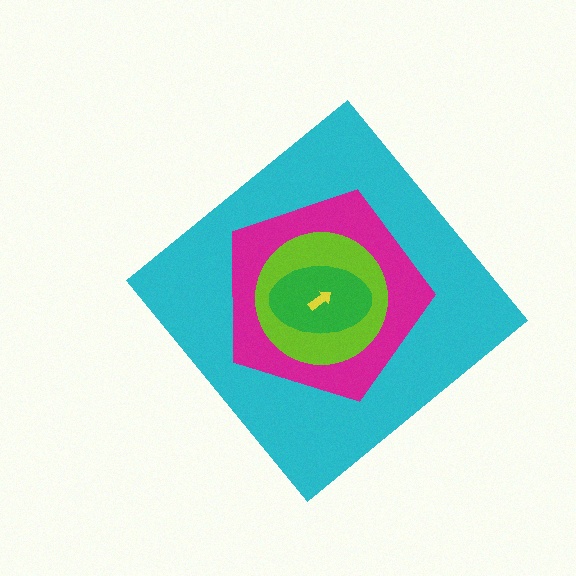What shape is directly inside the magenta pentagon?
The lime circle.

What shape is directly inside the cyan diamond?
The magenta pentagon.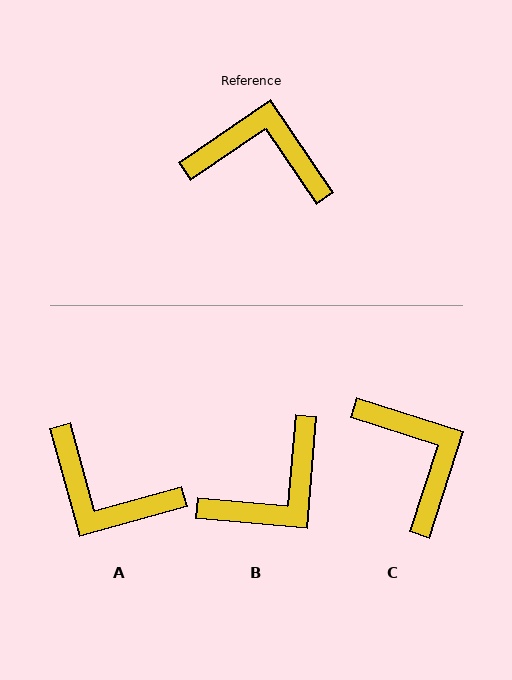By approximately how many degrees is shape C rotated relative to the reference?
Approximately 52 degrees clockwise.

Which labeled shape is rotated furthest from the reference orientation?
A, about 161 degrees away.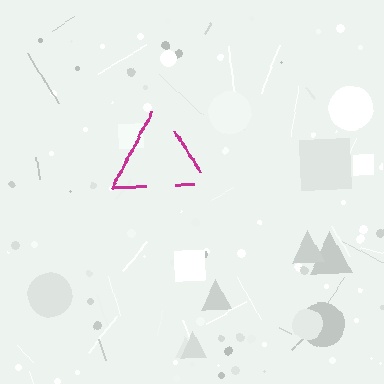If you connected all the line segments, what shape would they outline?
They would outline a triangle.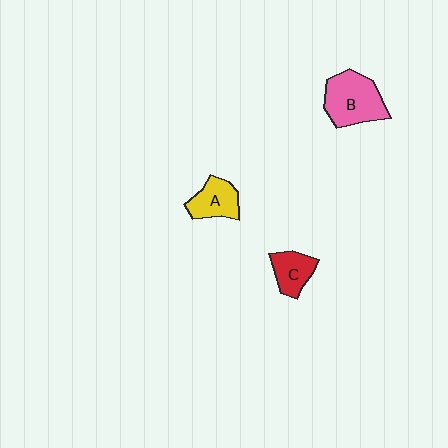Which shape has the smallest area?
Shape C (red).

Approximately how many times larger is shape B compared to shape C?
Approximately 1.8 times.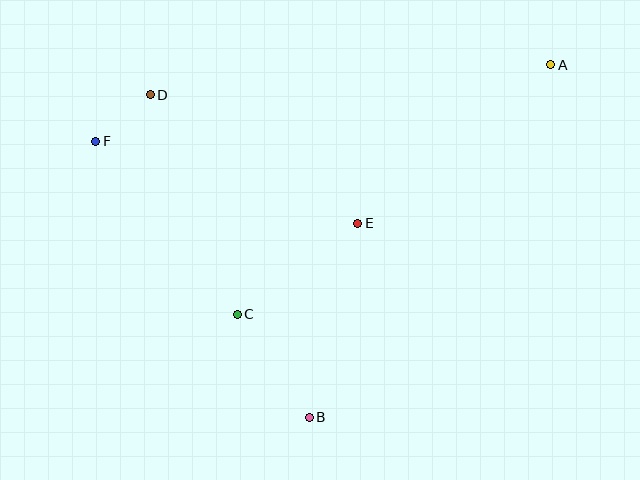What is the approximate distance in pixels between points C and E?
The distance between C and E is approximately 151 pixels.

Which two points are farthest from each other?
Points A and F are farthest from each other.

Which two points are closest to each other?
Points D and F are closest to each other.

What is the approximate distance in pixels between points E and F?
The distance between E and F is approximately 274 pixels.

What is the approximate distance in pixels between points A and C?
The distance between A and C is approximately 400 pixels.